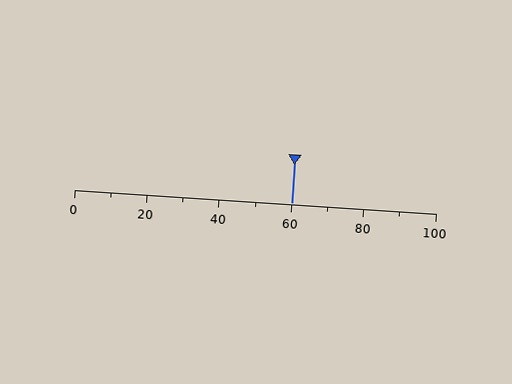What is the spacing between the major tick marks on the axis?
The major ticks are spaced 20 apart.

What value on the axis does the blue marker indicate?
The marker indicates approximately 60.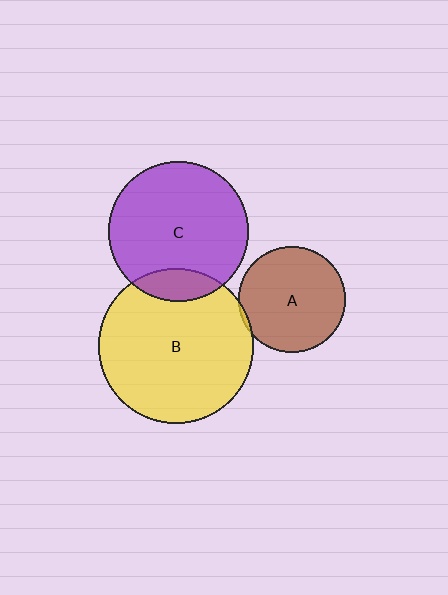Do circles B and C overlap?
Yes.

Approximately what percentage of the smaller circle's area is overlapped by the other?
Approximately 15%.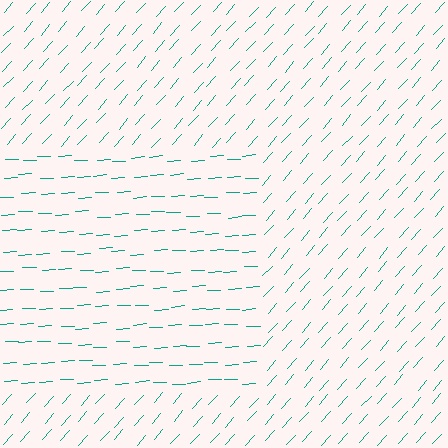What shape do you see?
I see a rectangle.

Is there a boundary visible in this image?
Yes, there is a texture boundary formed by a change in line orientation.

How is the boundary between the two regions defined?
The boundary is defined purely by a change in line orientation (approximately 45 degrees difference). All lines are the same color and thickness.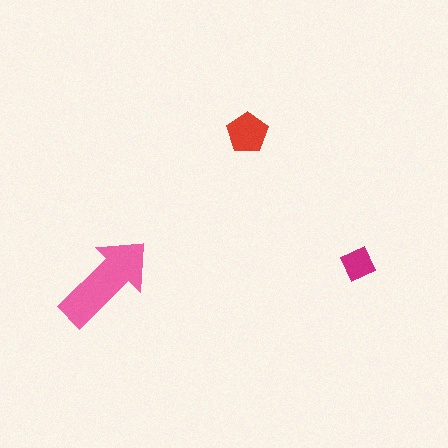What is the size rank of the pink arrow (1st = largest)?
1st.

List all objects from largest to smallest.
The pink arrow, the red pentagon, the magenta diamond.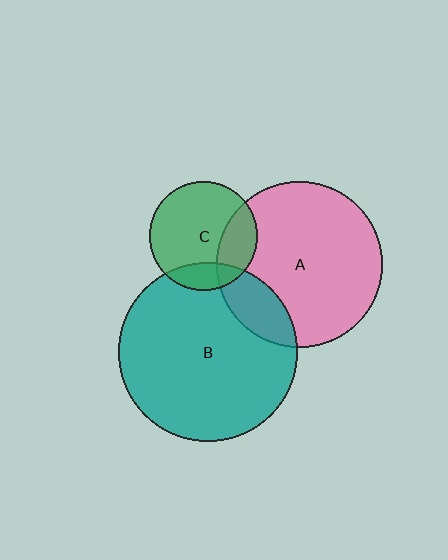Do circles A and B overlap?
Yes.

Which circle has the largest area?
Circle B (teal).